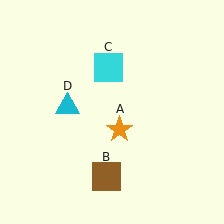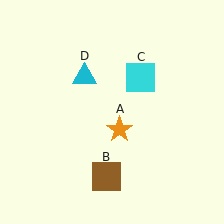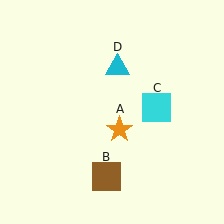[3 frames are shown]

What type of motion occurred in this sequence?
The cyan square (object C), cyan triangle (object D) rotated clockwise around the center of the scene.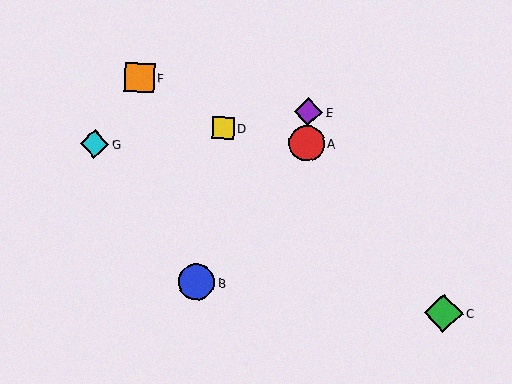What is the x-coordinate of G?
Object G is at x≈95.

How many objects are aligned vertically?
2 objects (A, E) are aligned vertically.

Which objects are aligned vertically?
Objects A, E are aligned vertically.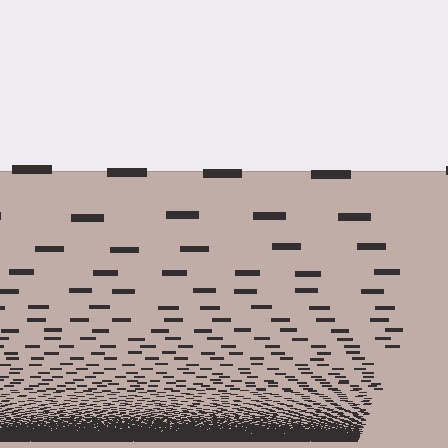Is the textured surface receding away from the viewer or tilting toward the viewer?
The surface appears to tilt toward the viewer. Texture elements get larger and sparser toward the top.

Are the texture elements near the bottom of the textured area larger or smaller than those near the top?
Smaller. The gradient is inverted — elements near the bottom are smaller and denser.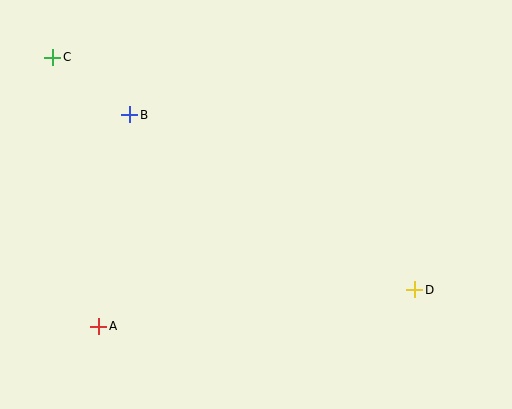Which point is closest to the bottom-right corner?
Point D is closest to the bottom-right corner.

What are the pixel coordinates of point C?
Point C is at (53, 57).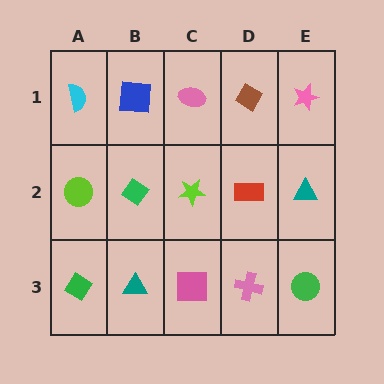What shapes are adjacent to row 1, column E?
A teal triangle (row 2, column E), a brown diamond (row 1, column D).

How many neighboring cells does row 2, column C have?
4.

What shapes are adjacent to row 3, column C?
A lime star (row 2, column C), a teal triangle (row 3, column B), a pink cross (row 3, column D).